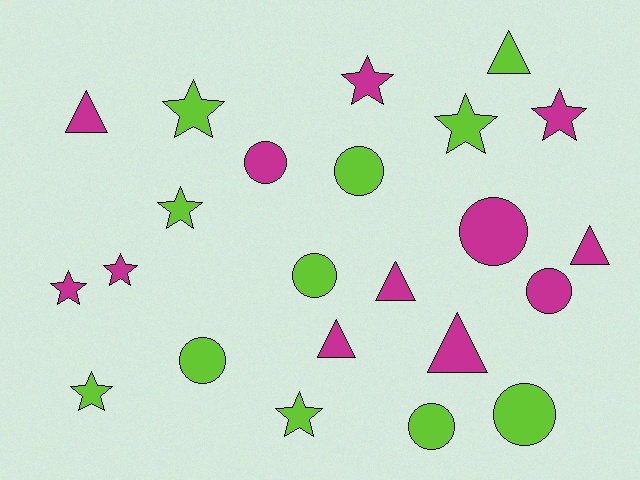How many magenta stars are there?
There are 4 magenta stars.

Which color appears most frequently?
Magenta, with 12 objects.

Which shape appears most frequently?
Star, with 9 objects.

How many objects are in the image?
There are 23 objects.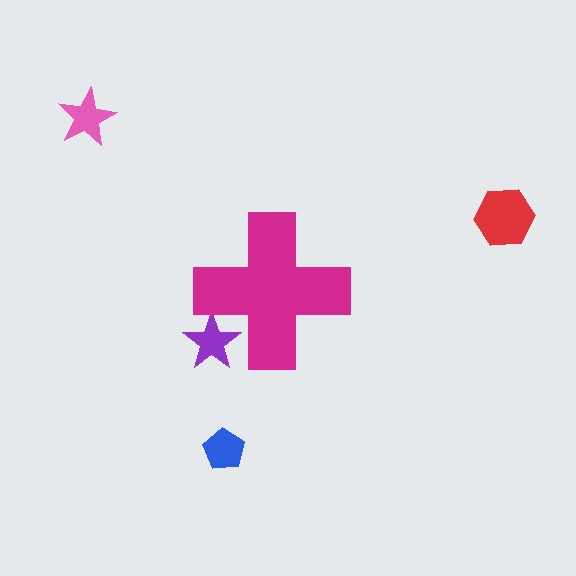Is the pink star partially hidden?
No, the pink star is fully visible.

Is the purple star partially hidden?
Yes, the purple star is partially hidden behind the magenta cross.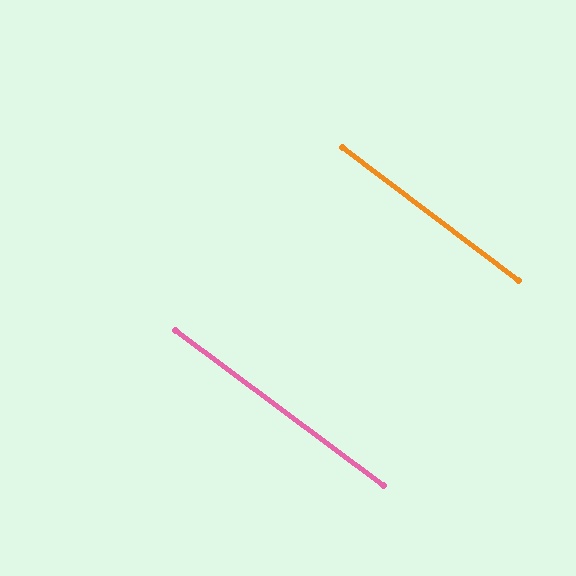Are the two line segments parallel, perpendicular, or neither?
Parallel — their directions differ by only 0.2°.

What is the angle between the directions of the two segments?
Approximately 0 degrees.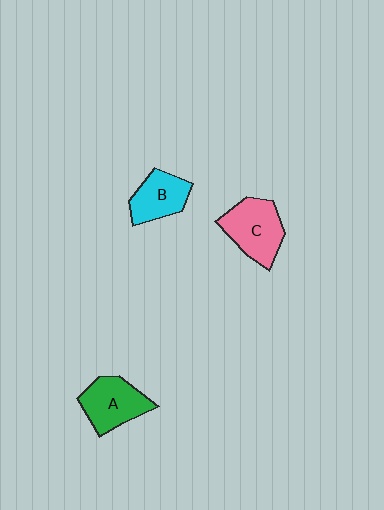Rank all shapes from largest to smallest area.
From largest to smallest: C (pink), A (green), B (cyan).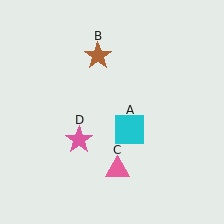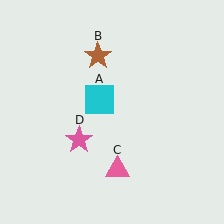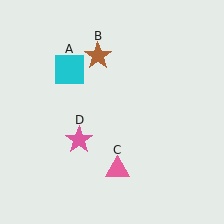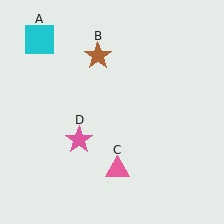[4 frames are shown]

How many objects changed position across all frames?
1 object changed position: cyan square (object A).